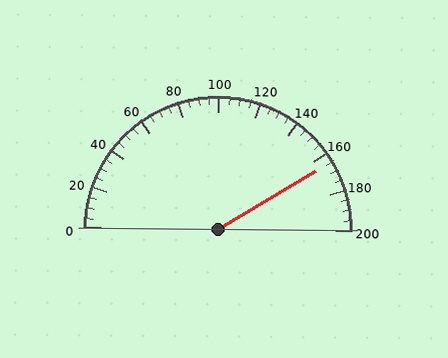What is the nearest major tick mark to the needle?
The nearest major tick mark is 160.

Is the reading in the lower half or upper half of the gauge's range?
The reading is in the upper half of the range (0 to 200).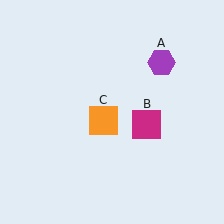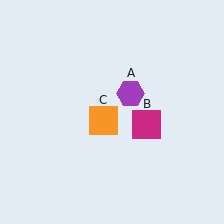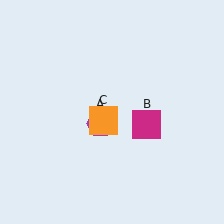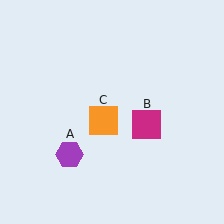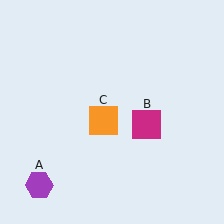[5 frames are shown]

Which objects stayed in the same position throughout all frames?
Magenta square (object B) and orange square (object C) remained stationary.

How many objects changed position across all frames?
1 object changed position: purple hexagon (object A).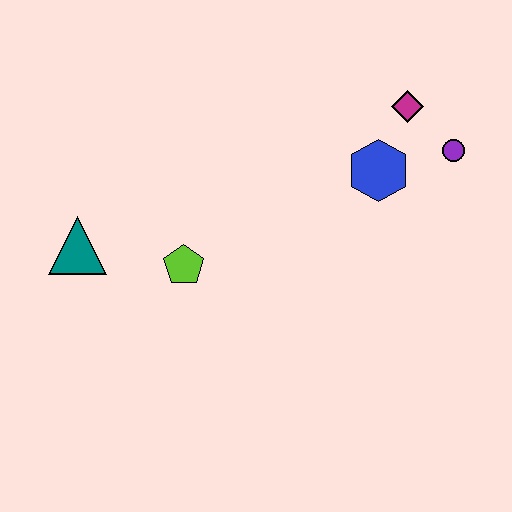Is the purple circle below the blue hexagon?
No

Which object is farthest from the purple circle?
The teal triangle is farthest from the purple circle.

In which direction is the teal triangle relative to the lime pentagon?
The teal triangle is to the left of the lime pentagon.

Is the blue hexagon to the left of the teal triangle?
No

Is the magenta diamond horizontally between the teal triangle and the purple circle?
Yes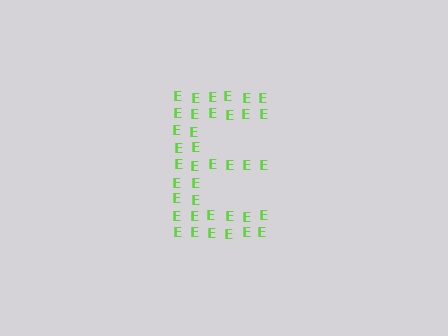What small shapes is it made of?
It is made of small letter E's.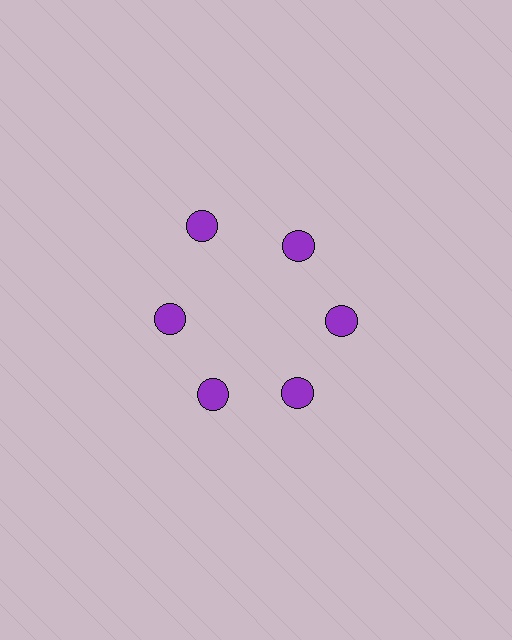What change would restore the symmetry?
The symmetry would be restored by moving it inward, back onto the ring so that all 6 circles sit at equal angles and equal distance from the center.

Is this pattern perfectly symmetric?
No. The 6 purple circles are arranged in a ring, but one element near the 11 o'clock position is pushed outward from the center, breaking the 6-fold rotational symmetry.